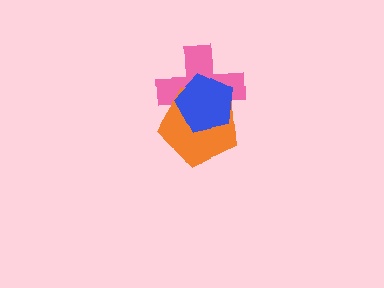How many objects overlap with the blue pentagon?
2 objects overlap with the blue pentagon.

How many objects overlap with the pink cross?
2 objects overlap with the pink cross.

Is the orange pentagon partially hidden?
Yes, it is partially covered by another shape.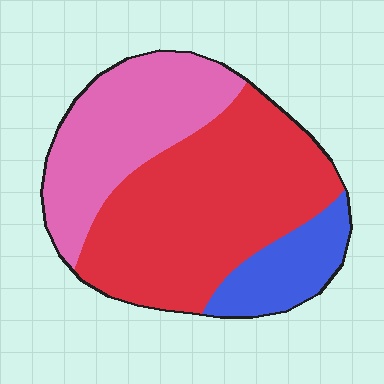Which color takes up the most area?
Red, at roughly 55%.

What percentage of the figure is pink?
Pink takes up between a quarter and a half of the figure.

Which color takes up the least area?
Blue, at roughly 15%.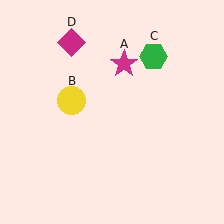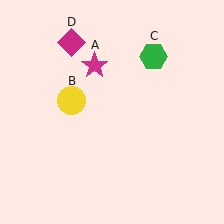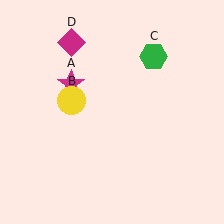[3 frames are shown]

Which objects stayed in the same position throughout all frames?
Yellow circle (object B) and green hexagon (object C) and magenta diamond (object D) remained stationary.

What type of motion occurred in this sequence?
The magenta star (object A) rotated counterclockwise around the center of the scene.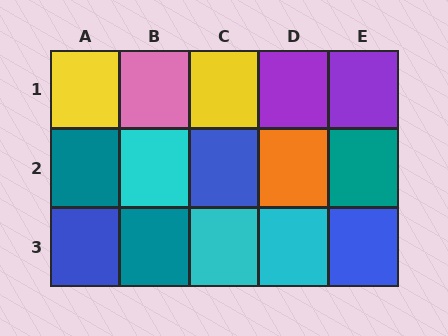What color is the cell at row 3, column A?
Blue.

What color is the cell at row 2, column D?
Orange.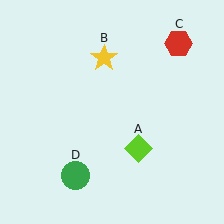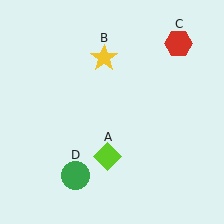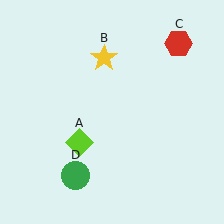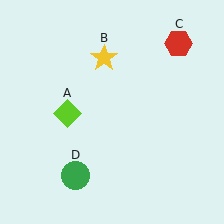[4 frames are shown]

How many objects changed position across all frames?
1 object changed position: lime diamond (object A).